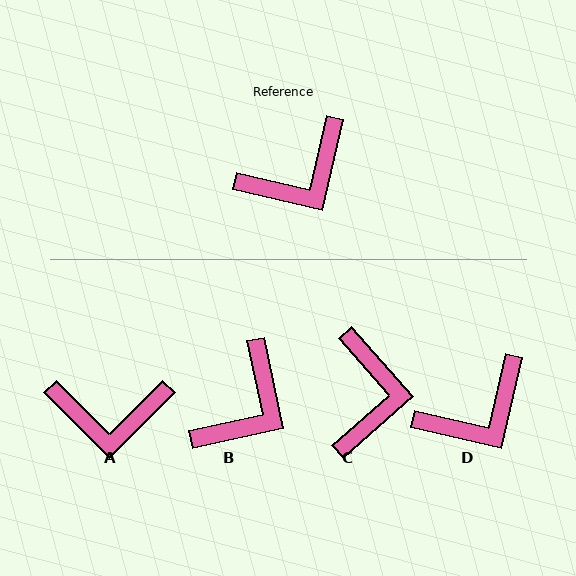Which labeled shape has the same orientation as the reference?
D.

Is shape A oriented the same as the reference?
No, it is off by about 32 degrees.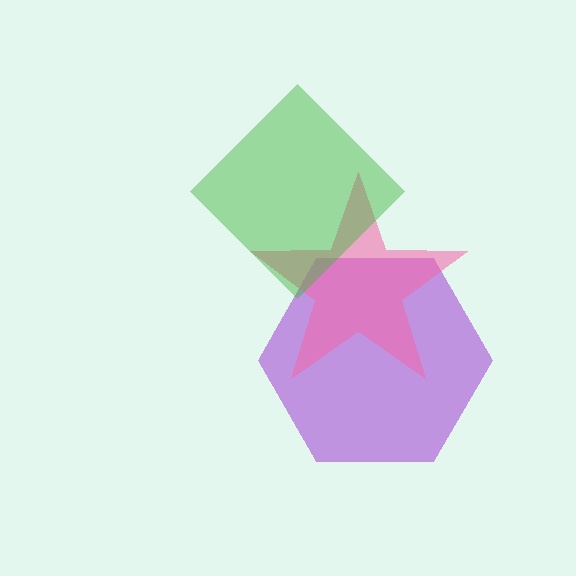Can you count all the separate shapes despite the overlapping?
Yes, there are 3 separate shapes.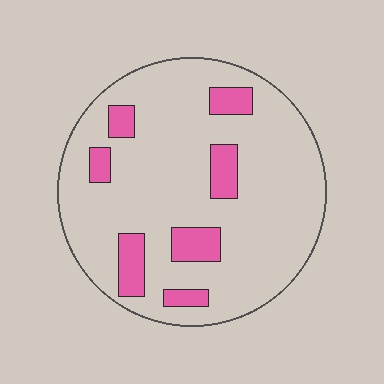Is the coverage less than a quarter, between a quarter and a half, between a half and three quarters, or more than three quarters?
Less than a quarter.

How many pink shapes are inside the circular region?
7.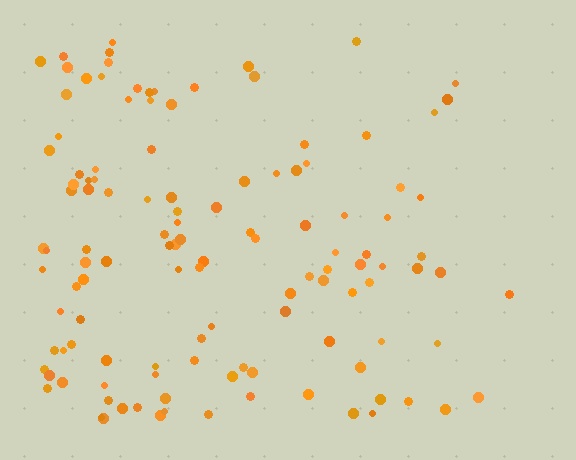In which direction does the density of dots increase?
From right to left, with the left side densest.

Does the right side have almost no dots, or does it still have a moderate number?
Still a moderate number, just noticeably fewer than the left.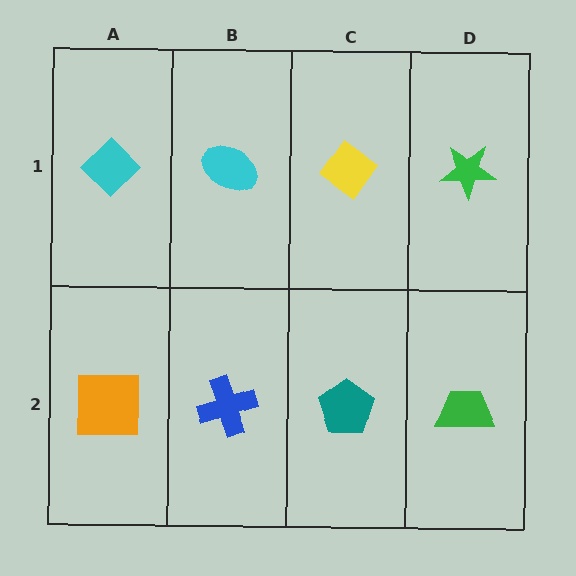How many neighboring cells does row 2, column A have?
2.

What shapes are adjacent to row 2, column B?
A cyan ellipse (row 1, column B), an orange square (row 2, column A), a teal pentagon (row 2, column C).